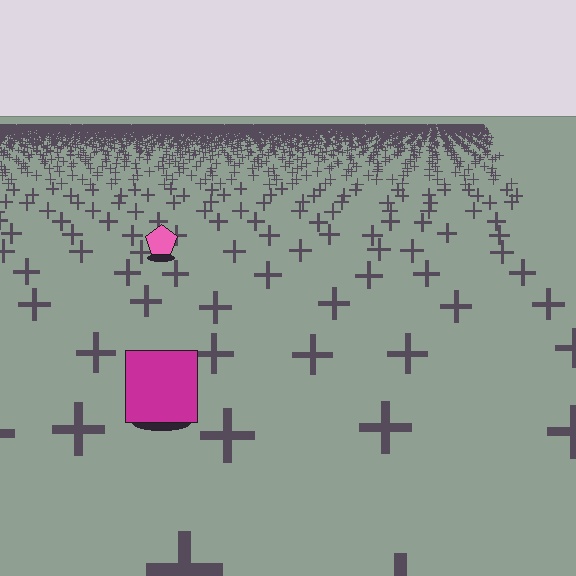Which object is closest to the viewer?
The magenta square is closest. The texture marks near it are larger and more spread out.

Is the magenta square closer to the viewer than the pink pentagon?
Yes. The magenta square is closer — you can tell from the texture gradient: the ground texture is coarser near it.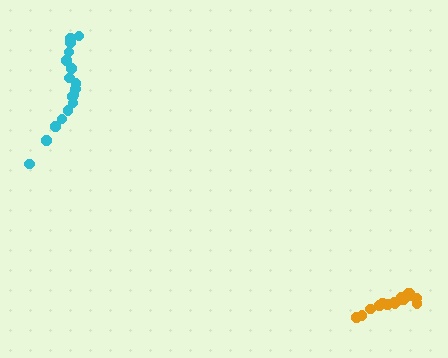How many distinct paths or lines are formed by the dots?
There are 2 distinct paths.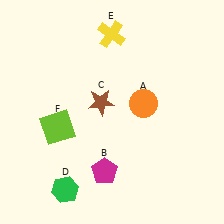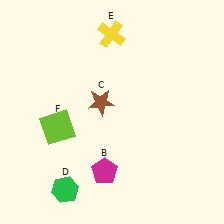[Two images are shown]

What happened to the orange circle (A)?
The orange circle (A) was removed in Image 2. It was in the top-right area of Image 1.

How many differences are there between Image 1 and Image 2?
There is 1 difference between the two images.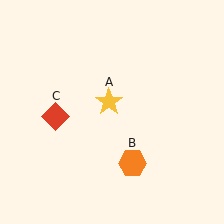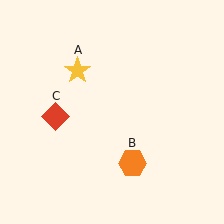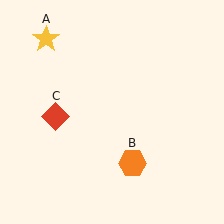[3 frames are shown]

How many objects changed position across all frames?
1 object changed position: yellow star (object A).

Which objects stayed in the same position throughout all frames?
Orange hexagon (object B) and red diamond (object C) remained stationary.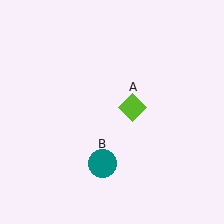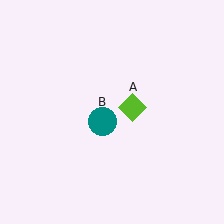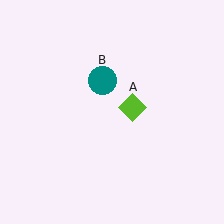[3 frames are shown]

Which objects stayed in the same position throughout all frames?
Lime diamond (object A) remained stationary.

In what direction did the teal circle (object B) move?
The teal circle (object B) moved up.